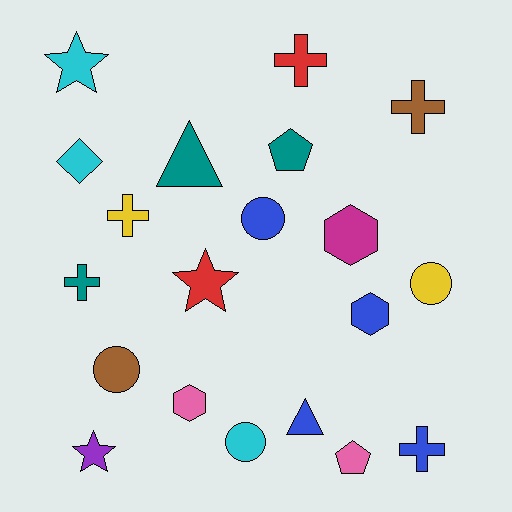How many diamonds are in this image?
There is 1 diamond.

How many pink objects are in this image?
There are 2 pink objects.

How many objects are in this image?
There are 20 objects.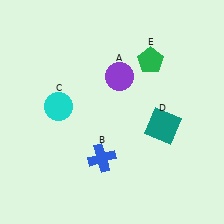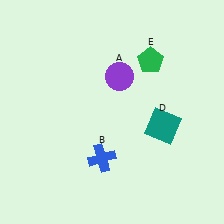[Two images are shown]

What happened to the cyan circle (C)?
The cyan circle (C) was removed in Image 2. It was in the top-left area of Image 1.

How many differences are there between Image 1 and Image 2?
There is 1 difference between the two images.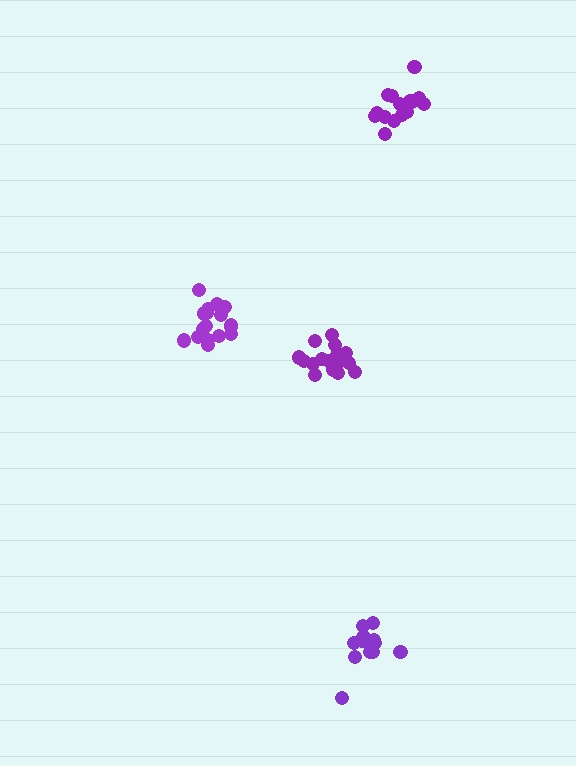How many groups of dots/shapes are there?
There are 4 groups.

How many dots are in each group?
Group 1: 15 dots, Group 2: 16 dots, Group 3: 19 dots, Group 4: 18 dots (68 total).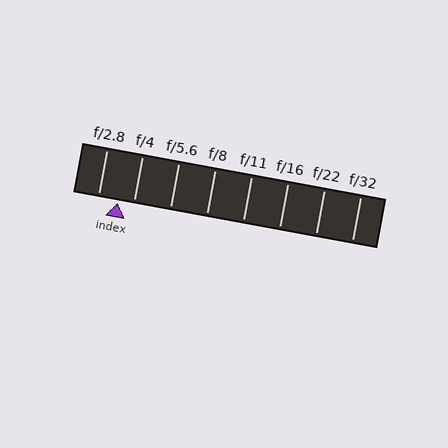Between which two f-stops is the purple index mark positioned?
The index mark is between f/2.8 and f/4.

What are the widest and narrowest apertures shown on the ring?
The widest aperture shown is f/2.8 and the narrowest is f/32.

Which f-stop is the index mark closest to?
The index mark is closest to f/4.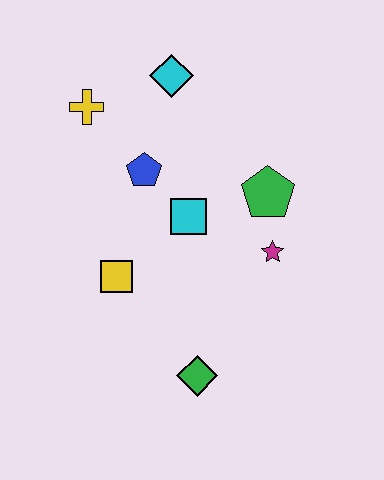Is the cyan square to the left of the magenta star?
Yes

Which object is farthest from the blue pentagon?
The green diamond is farthest from the blue pentagon.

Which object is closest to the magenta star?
The green pentagon is closest to the magenta star.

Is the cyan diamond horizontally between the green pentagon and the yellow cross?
Yes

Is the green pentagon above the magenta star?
Yes